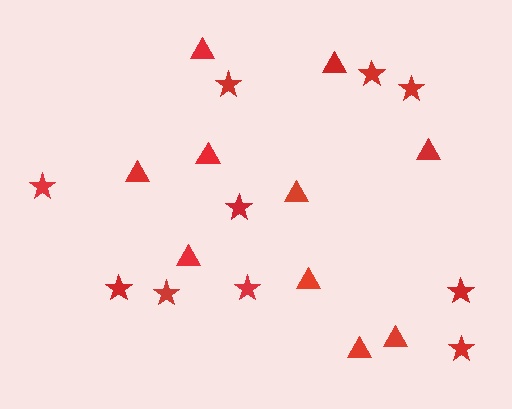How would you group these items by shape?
There are 2 groups: one group of triangles (10) and one group of stars (10).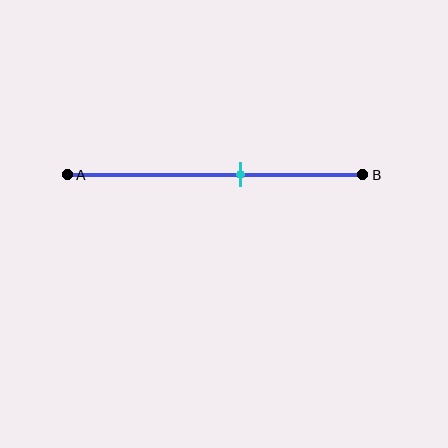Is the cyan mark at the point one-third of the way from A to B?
No, the mark is at about 60% from A, not at the 33% one-third point.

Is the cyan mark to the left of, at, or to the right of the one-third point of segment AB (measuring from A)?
The cyan mark is to the right of the one-third point of segment AB.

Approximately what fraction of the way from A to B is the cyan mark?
The cyan mark is approximately 60% of the way from A to B.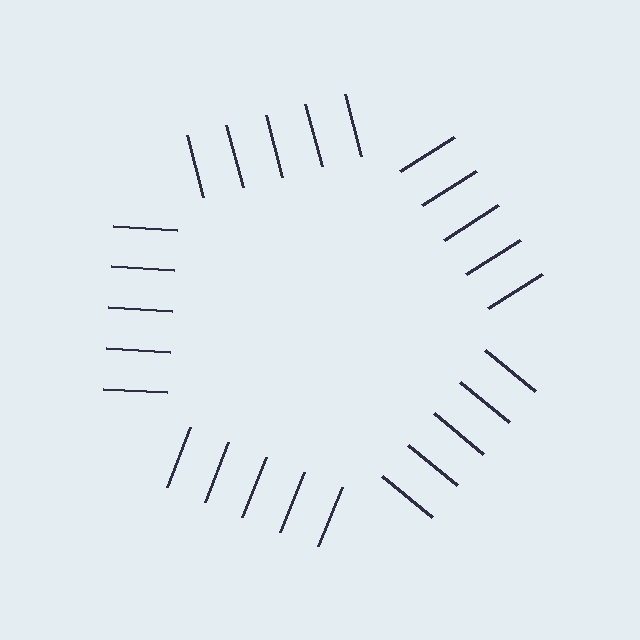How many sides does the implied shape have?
5 sides — the line-ends trace a pentagon.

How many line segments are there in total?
25 — 5 along each of the 5 edges.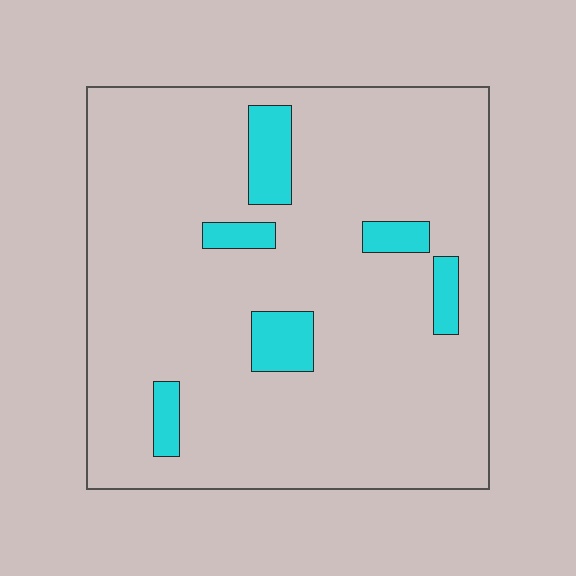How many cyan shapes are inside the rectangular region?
6.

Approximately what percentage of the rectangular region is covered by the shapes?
Approximately 10%.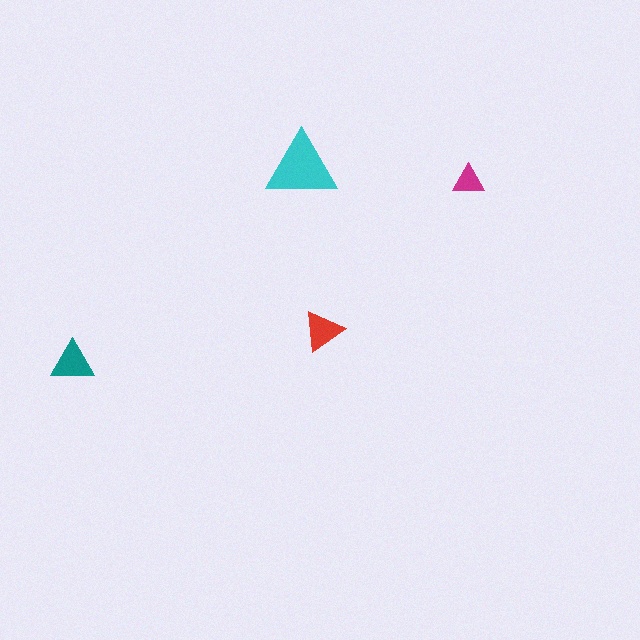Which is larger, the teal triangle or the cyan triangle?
The cyan one.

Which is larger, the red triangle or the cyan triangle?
The cyan one.